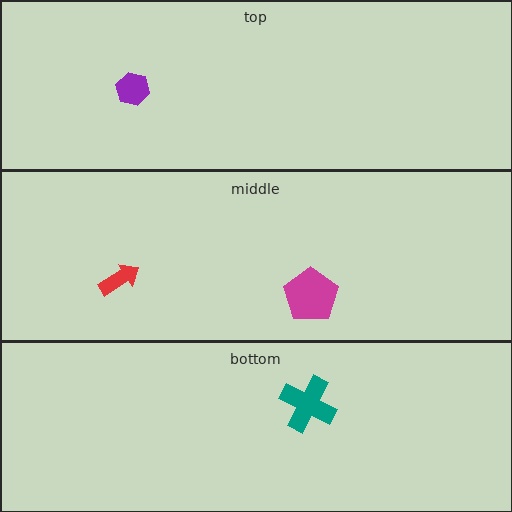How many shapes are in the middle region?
2.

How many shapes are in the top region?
1.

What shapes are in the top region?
The purple hexagon.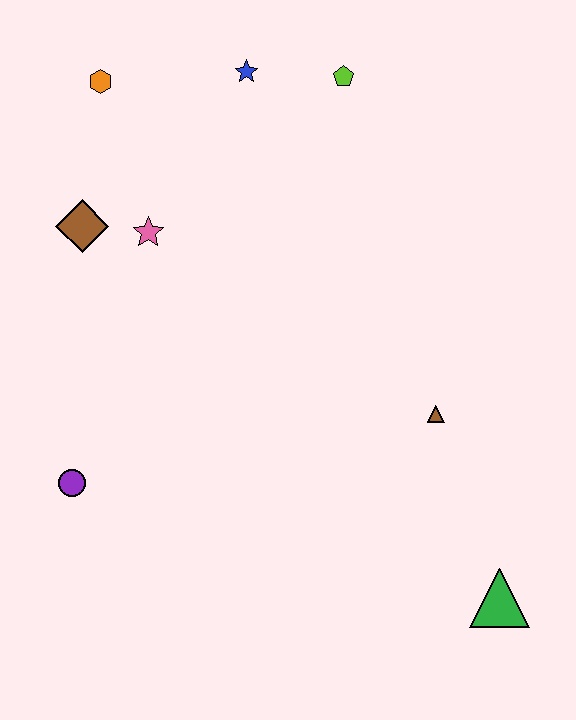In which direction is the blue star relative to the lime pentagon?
The blue star is to the left of the lime pentagon.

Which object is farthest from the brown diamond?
The green triangle is farthest from the brown diamond.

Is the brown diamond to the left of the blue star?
Yes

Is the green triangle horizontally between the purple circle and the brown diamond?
No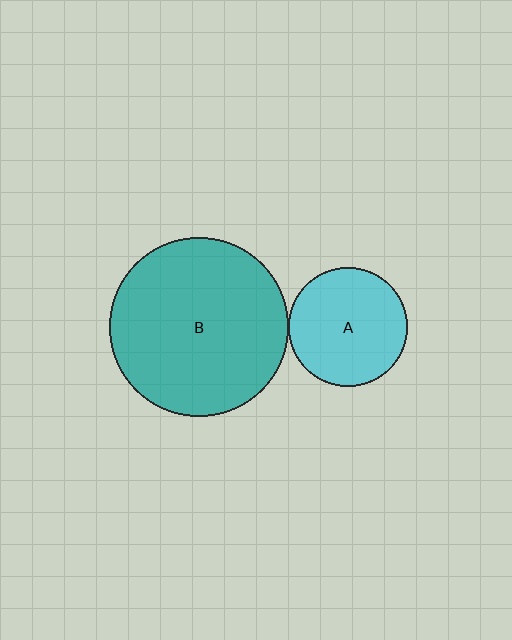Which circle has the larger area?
Circle B (teal).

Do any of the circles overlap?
No, none of the circles overlap.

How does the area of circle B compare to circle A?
Approximately 2.3 times.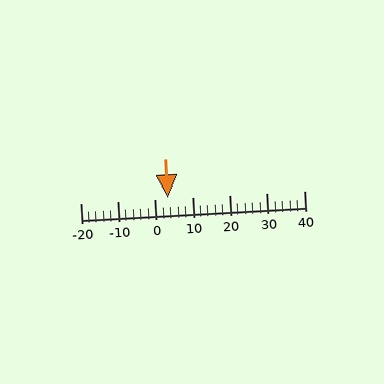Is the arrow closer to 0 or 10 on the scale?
The arrow is closer to 0.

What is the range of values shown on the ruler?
The ruler shows values from -20 to 40.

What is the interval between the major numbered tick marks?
The major tick marks are spaced 10 units apart.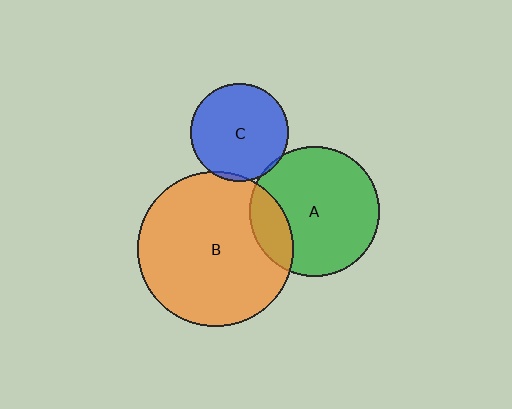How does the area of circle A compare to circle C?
Approximately 1.8 times.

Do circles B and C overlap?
Yes.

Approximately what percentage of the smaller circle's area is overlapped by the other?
Approximately 5%.